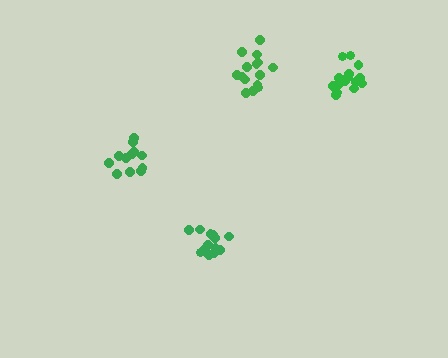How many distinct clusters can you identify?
There are 4 distinct clusters.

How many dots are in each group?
Group 1: 15 dots, Group 2: 15 dots, Group 3: 13 dots, Group 4: 12 dots (55 total).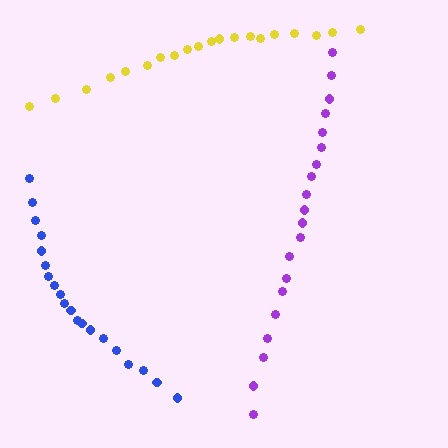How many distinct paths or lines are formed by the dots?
There are 3 distinct paths.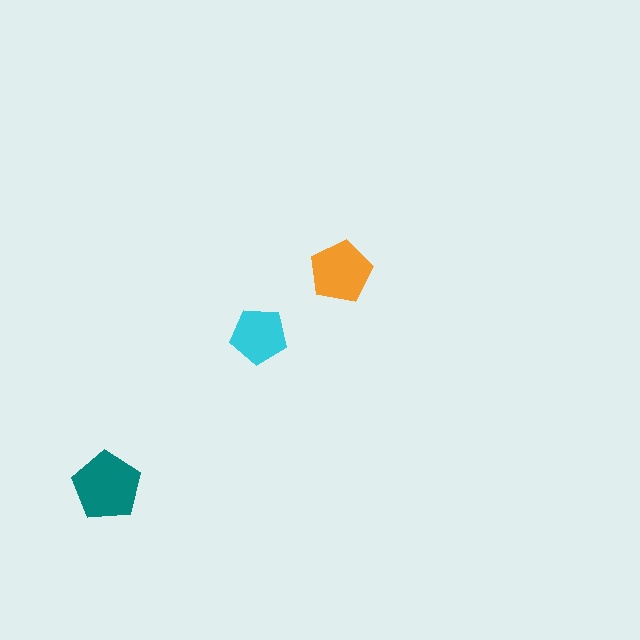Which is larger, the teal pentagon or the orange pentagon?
The teal one.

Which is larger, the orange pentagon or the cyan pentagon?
The orange one.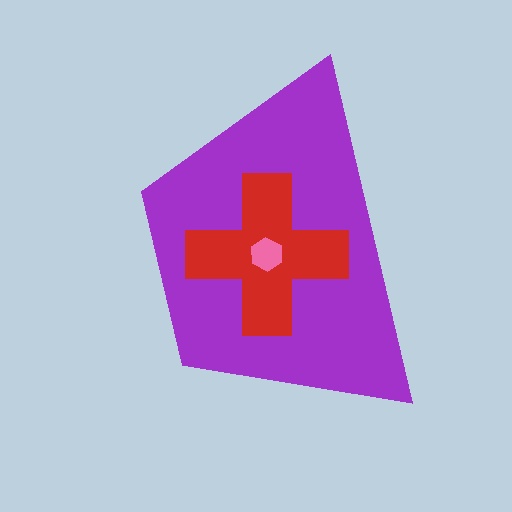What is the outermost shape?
The purple trapezoid.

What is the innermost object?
The pink hexagon.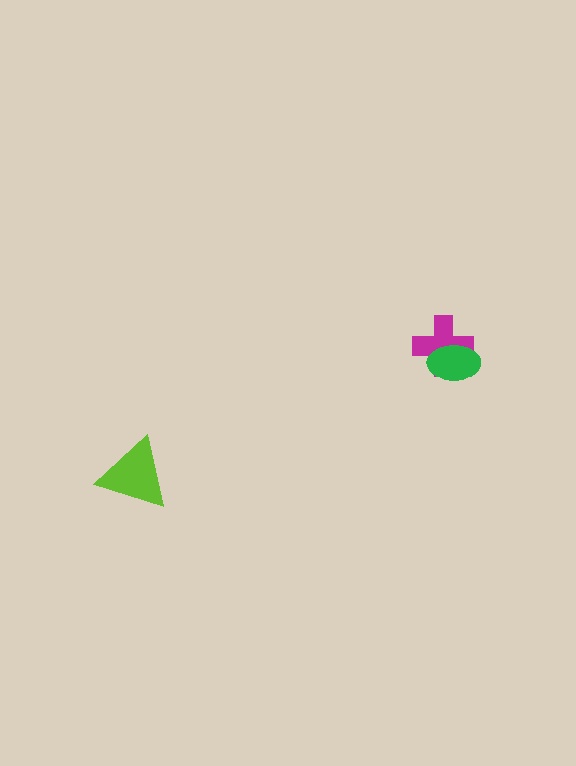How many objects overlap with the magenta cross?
1 object overlaps with the magenta cross.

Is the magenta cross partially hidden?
Yes, it is partially covered by another shape.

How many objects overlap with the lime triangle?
0 objects overlap with the lime triangle.